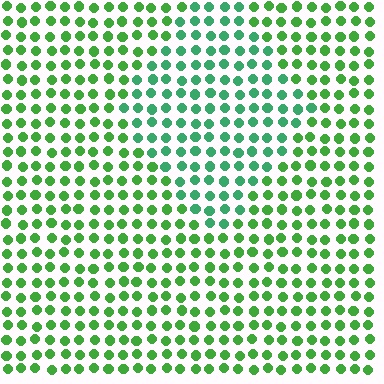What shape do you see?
I see a diamond.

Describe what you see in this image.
The image is filled with small green elements in a uniform arrangement. A diamond-shaped region is visible where the elements are tinted to a slightly different hue, forming a subtle color boundary.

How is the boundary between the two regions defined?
The boundary is defined purely by a slight shift in hue (about 29 degrees). Spacing, size, and orientation are identical on both sides.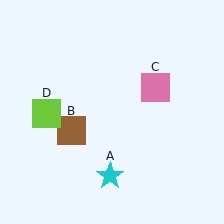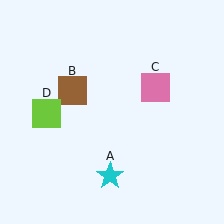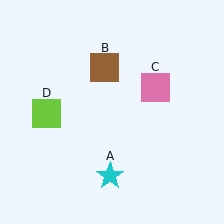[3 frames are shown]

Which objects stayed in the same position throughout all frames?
Cyan star (object A) and pink square (object C) and lime square (object D) remained stationary.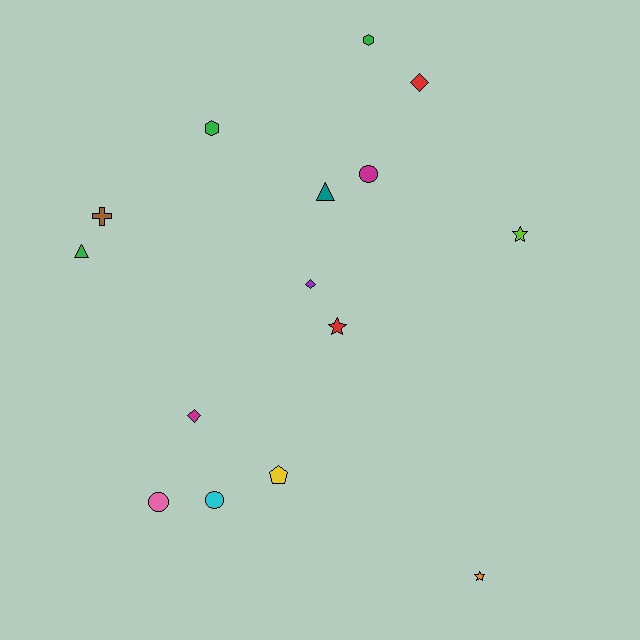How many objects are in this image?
There are 15 objects.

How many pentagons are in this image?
There is 1 pentagon.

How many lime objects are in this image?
There is 1 lime object.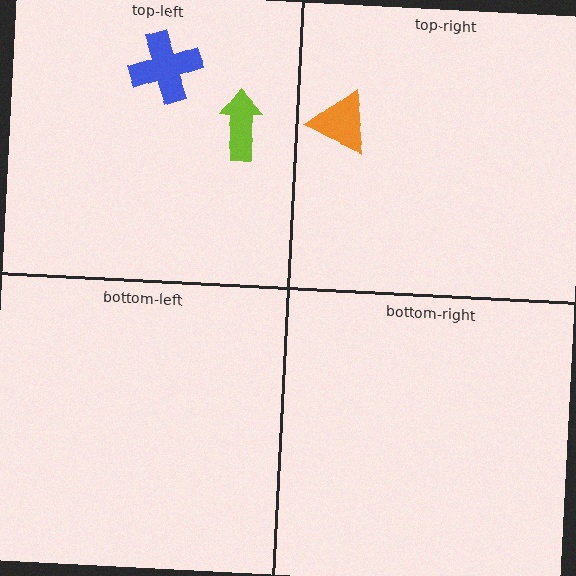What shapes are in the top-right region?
The orange triangle.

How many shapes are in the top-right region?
1.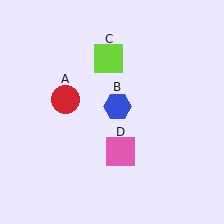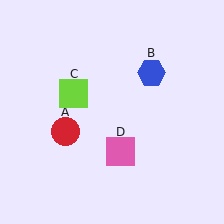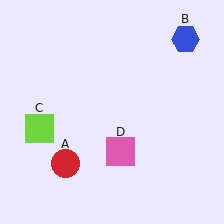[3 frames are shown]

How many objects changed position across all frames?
3 objects changed position: red circle (object A), blue hexagon (object B), lime square (object C).